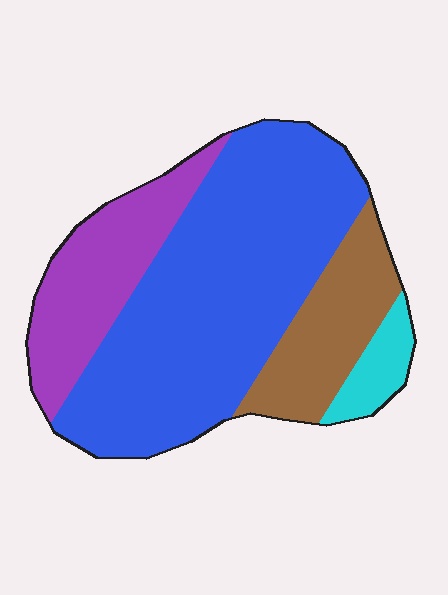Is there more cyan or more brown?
Brown.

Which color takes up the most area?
Blue, at roughly 55%.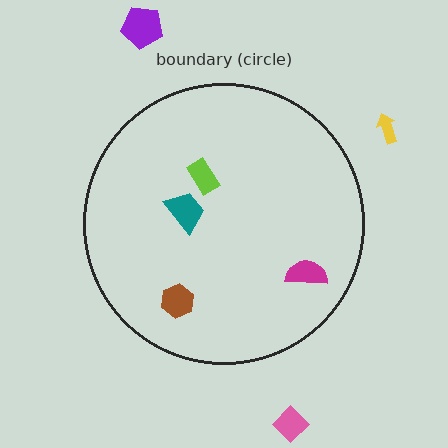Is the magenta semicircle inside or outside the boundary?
Inside.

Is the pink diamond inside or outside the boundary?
Outside.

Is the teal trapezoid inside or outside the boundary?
Inside.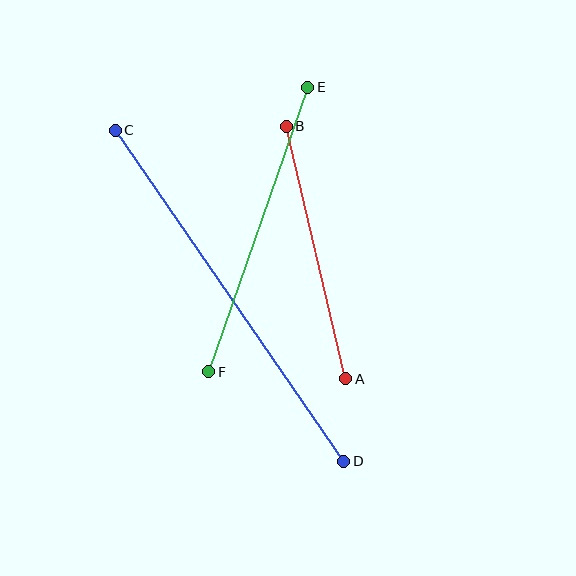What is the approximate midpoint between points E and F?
The midpoint is at approximately (258, 230) pixels.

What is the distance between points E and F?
The distance is approximately 301 pixels.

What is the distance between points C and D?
The distance is approximately 402 pixels.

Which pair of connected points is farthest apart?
Points C and D are farthest apart.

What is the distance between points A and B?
The distance is approximately 260 pixels.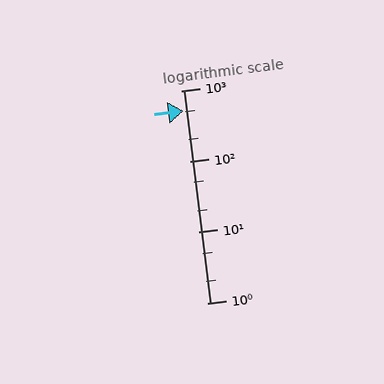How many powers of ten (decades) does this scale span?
The scale spans 3 decades, from 1 to 1000.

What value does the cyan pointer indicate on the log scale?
The pointer indicates approximately 510.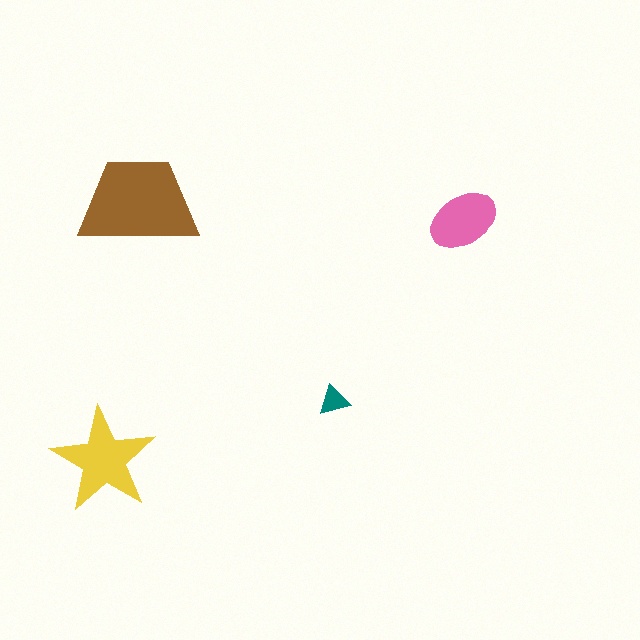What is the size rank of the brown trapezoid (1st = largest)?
1st.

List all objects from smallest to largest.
The teal triangle, the pink ellipse, the yellow star, the brown trapezoid.